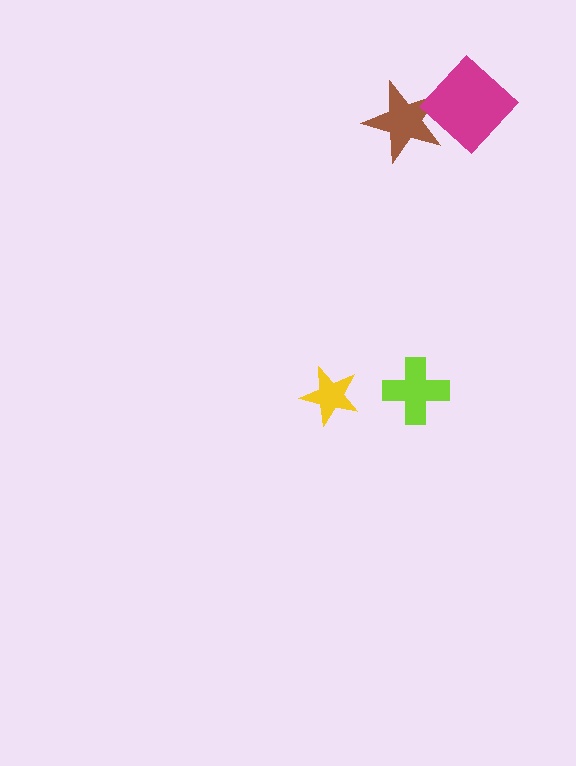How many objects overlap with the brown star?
1 object overlaps with the brown star.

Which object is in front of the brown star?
The magenta diamond is in front of the brown star.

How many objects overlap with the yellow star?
0 objects overlap with the yellow star.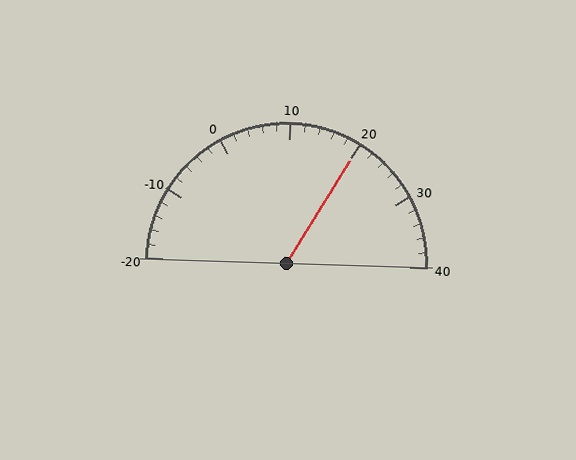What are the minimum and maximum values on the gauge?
The gauge ranges from -20 to 40.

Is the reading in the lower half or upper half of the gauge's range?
The reading is in the upper half of the range (-20 to 40).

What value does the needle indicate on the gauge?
The needle indicates approximately 20.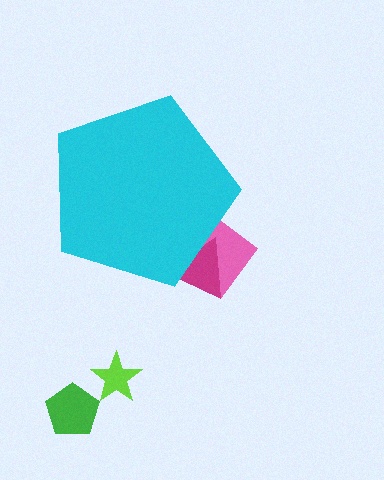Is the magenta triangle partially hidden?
Yes, the magenta triangle is partially hidden behind the cyan pentagon.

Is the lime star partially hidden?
No, the lime star is fully visible.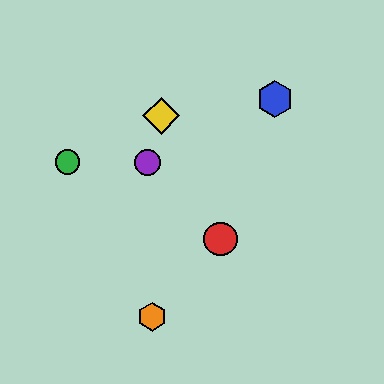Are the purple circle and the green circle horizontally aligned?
Yes, both are at y≈162.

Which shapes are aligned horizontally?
The green circle, the purple circle are aligned horizontally.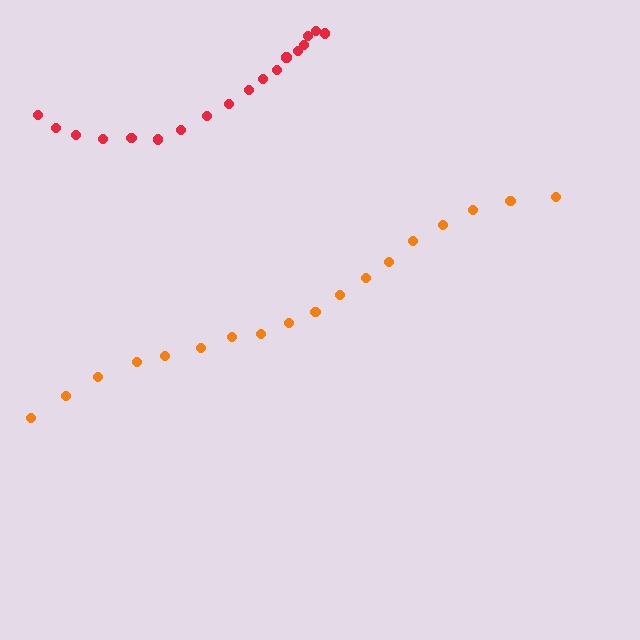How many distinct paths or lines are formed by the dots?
There are 2 distinct paths.